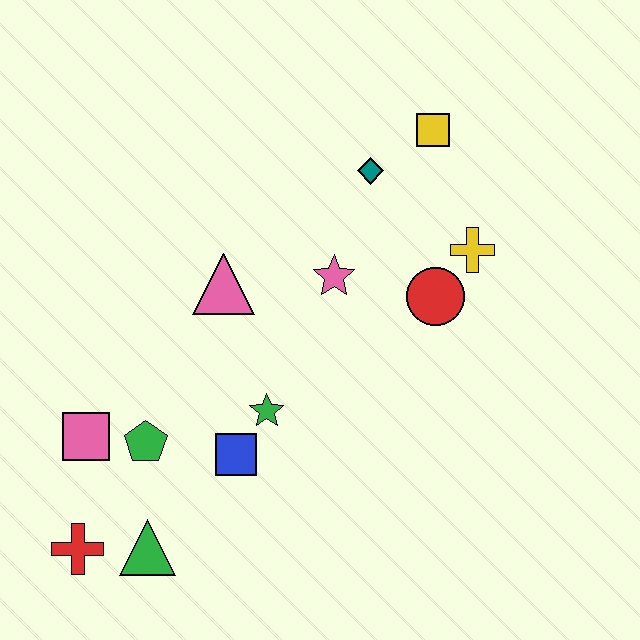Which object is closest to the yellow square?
The teal diamond is closest to the yellow square.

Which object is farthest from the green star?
The yellow square is farthest from the green star.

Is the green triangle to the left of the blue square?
Yes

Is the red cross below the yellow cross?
Yes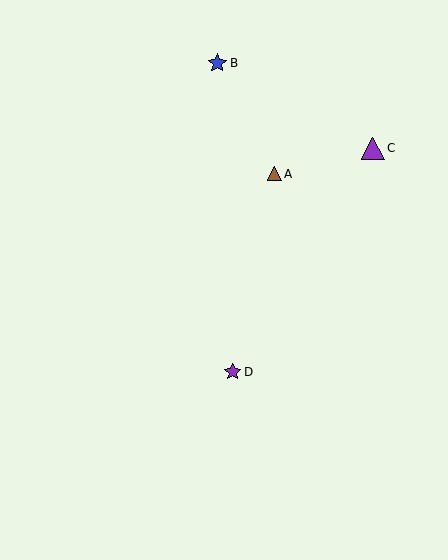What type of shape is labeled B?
Shape B is a blue star.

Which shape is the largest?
The purple triangle (labeled C) is the largest.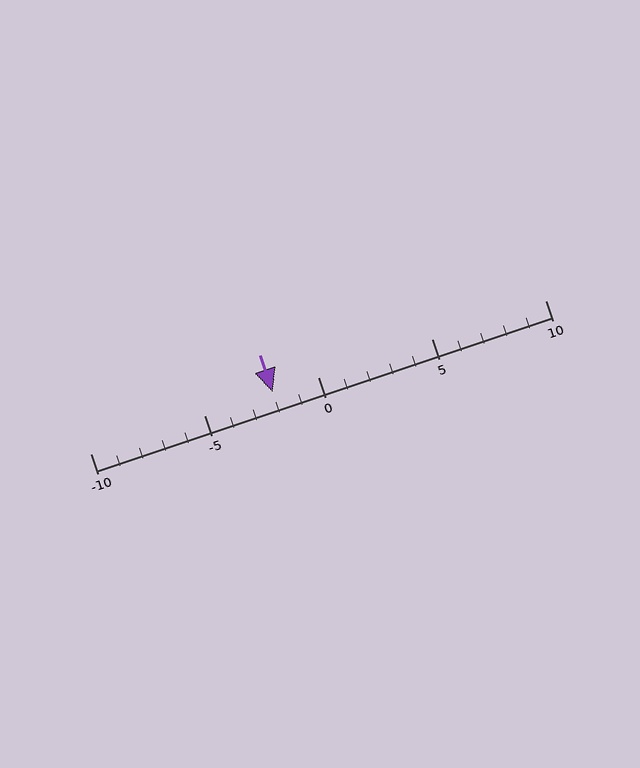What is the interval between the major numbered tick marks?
The major tick marks are spaced 5 units apart.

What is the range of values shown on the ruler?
The ruler shows values from -10 to 10.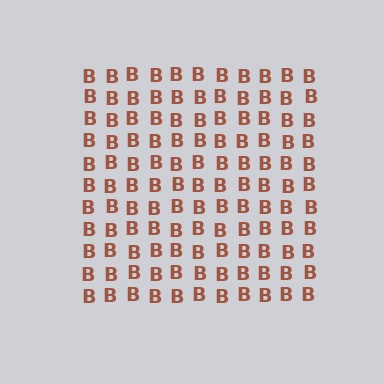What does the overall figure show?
The overall figure shows a square.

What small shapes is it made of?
It is made of small letter B's.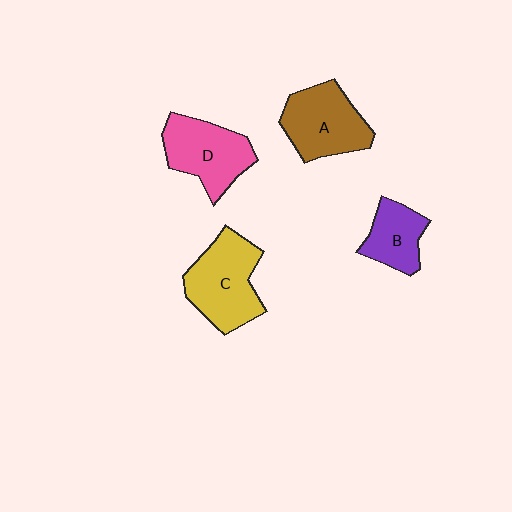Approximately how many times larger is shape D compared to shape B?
Approximately 1.5 times.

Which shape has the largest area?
Shape C (yellow).